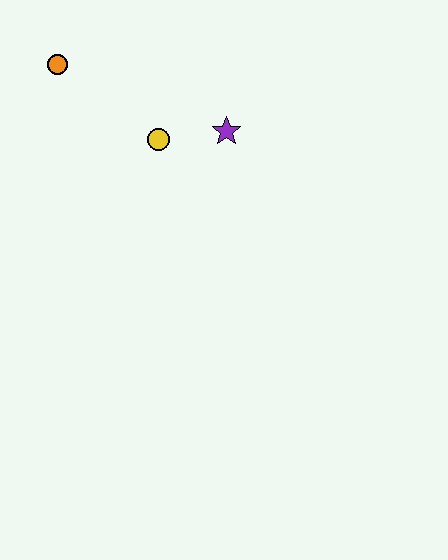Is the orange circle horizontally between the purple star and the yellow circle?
No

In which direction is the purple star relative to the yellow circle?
The purple star is to the right of the yellow circle.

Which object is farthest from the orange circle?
The purple star is farthest from the orange circle.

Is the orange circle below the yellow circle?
No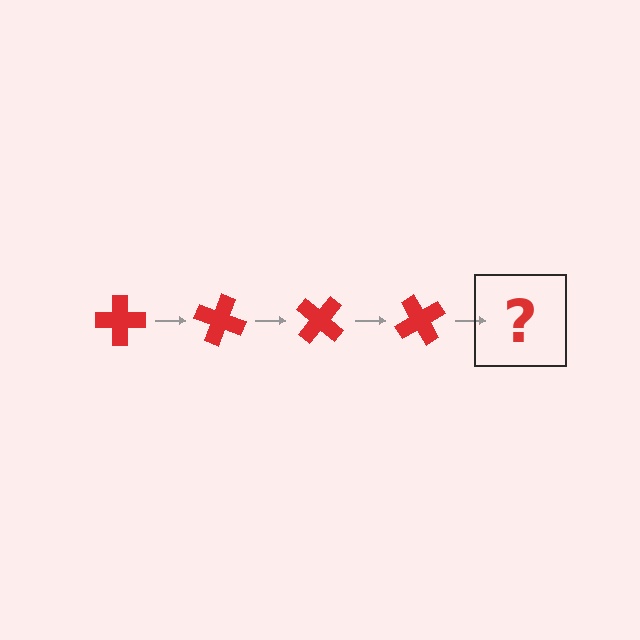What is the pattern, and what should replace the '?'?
The pattern is that the cross rotates 20 degrees each step. The '?' should be a red cross rotated 80 degrees.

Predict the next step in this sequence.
The next step is a red cross rotated 80 degrees.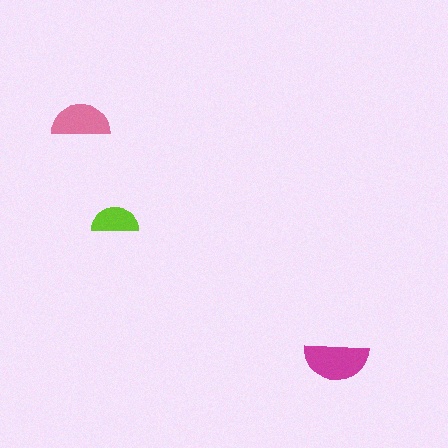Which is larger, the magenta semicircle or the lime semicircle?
The magenta one.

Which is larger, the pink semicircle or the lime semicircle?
The pink one.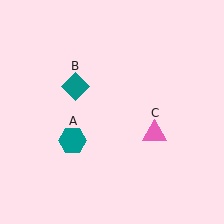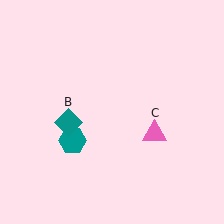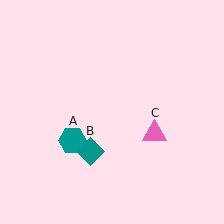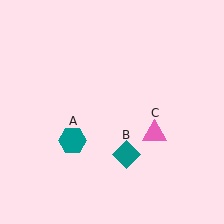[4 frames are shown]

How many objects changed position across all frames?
1 object changed position: teal diamond (object B).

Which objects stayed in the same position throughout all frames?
Teal hexagon (object A) and pink triangle (object C) remained stationary.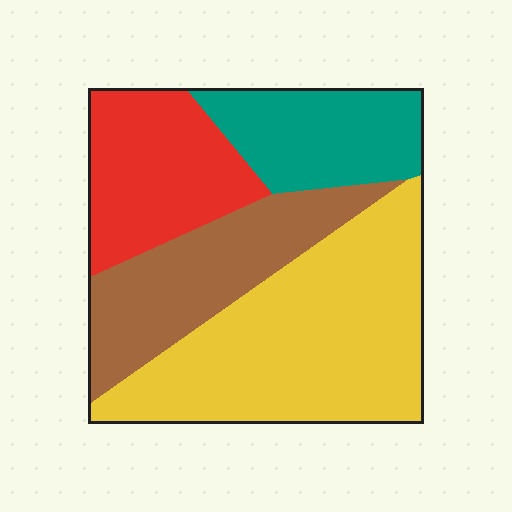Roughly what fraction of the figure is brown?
Brown takes up less than a quarter of the figure.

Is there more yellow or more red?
Yellow.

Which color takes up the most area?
Yellow, at roughly 40%.